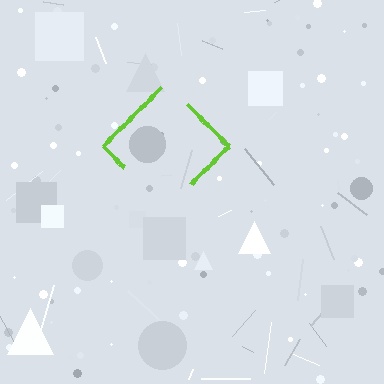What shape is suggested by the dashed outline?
The dashed outline suggests a diamond.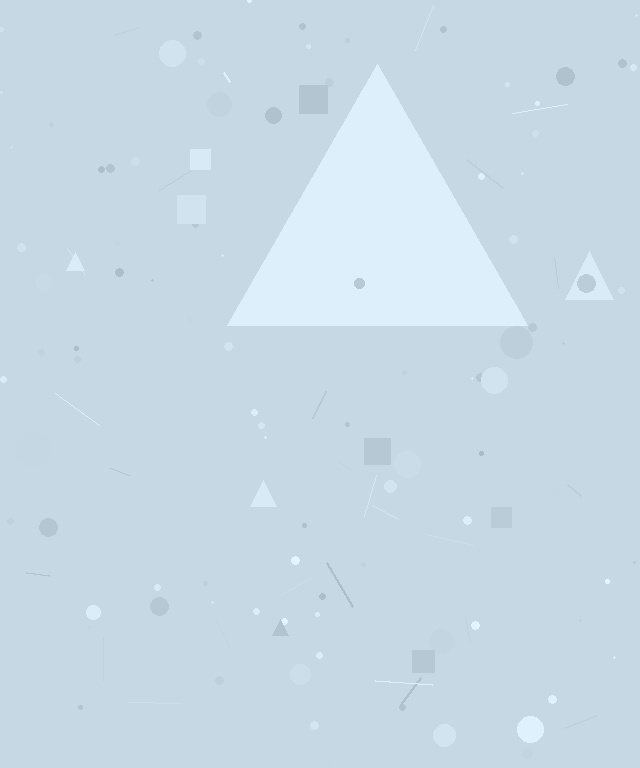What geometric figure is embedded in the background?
A triangle is embedded in the background.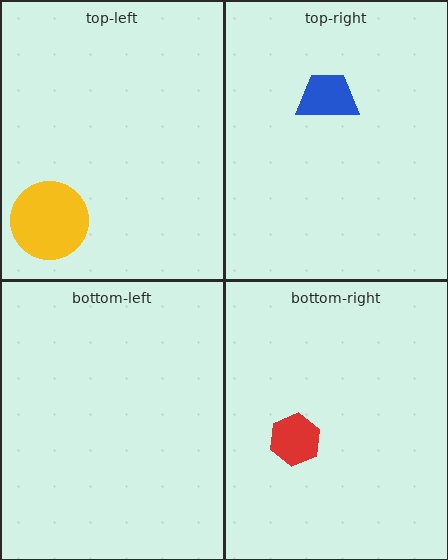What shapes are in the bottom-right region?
The red hexagon.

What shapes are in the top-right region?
The blue trapezoid.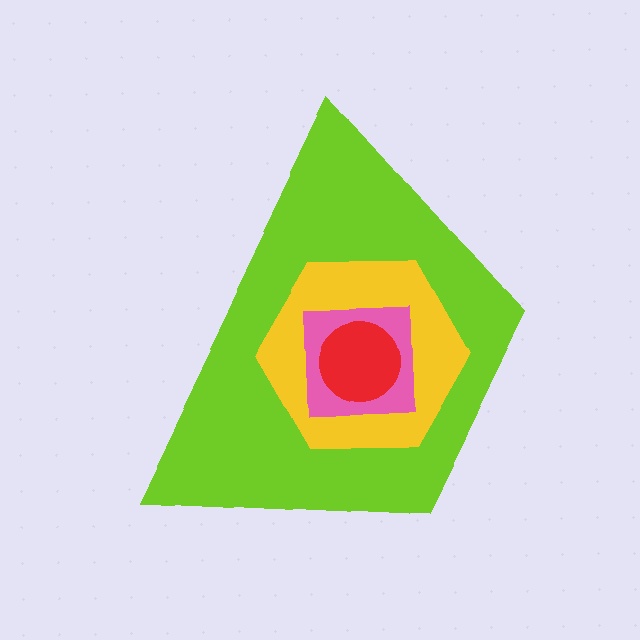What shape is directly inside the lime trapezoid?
The yellow hexagon.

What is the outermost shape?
The lime trapezoid.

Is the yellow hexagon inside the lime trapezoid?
Yes.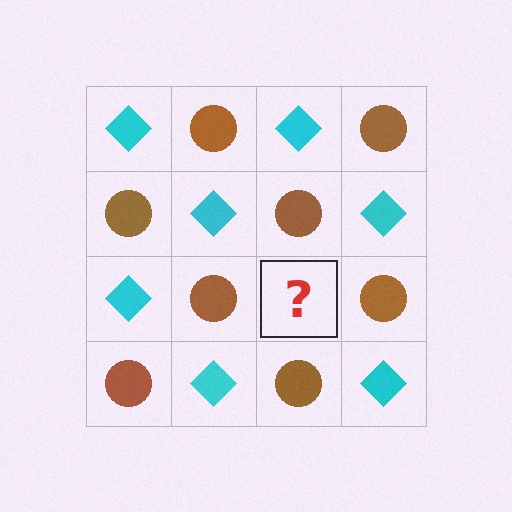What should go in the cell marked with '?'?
The missing cell should contain a cyan diamond.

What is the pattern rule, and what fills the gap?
The rule is that it alternates cyan diamond and brown circle in a checkerboard pattern. The gap should be filled with a cyan diamond.